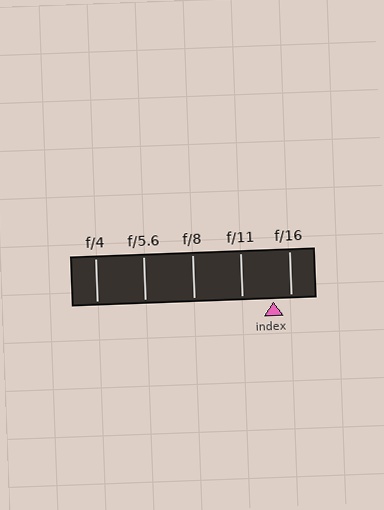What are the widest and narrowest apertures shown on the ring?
The widest aperture shown is f/4 and the narrowest is f/16.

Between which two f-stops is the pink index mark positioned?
The index mark is between f/11 and f/16.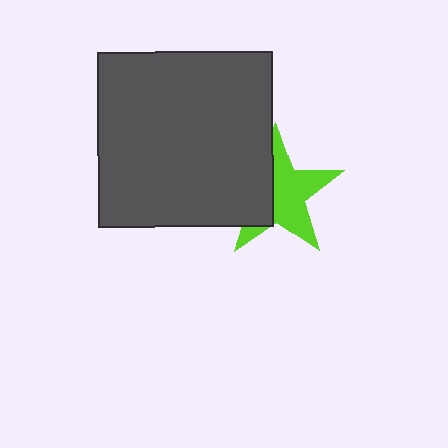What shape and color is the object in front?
The object in front is a dark gray square.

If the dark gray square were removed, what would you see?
You would see the complete lime star.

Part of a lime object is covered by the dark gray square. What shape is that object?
It is a star.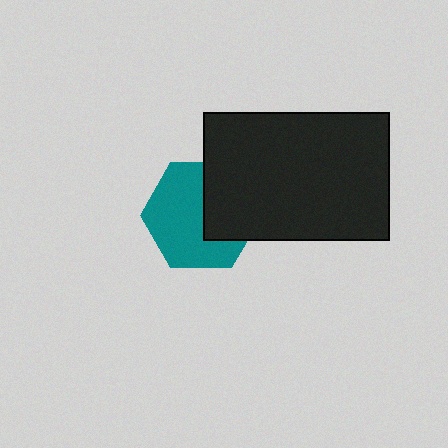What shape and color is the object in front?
The object in front is a black rectangle.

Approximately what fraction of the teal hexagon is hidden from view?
Roughly 38% of the teal hexagon is hidden behind the black rectangle.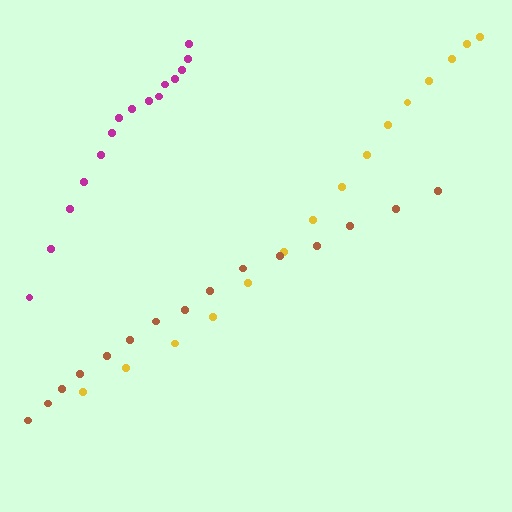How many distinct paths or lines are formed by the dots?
There are 3 distinct paths.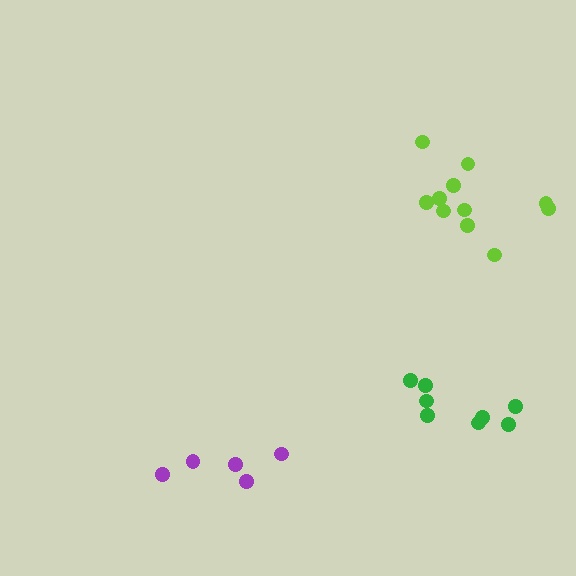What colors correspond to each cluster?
The clusters are colored: lime, purple, green.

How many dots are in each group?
Group 1: 11 dots, Group 2: 5 dots, Group 3: 8 dots (24 total).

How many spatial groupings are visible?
There are 3 spatial groupings.